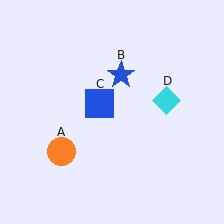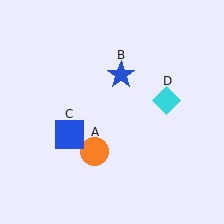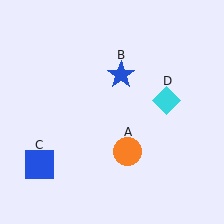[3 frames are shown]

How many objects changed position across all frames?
2 objects changed position: orange circle (object A), blue square (object C).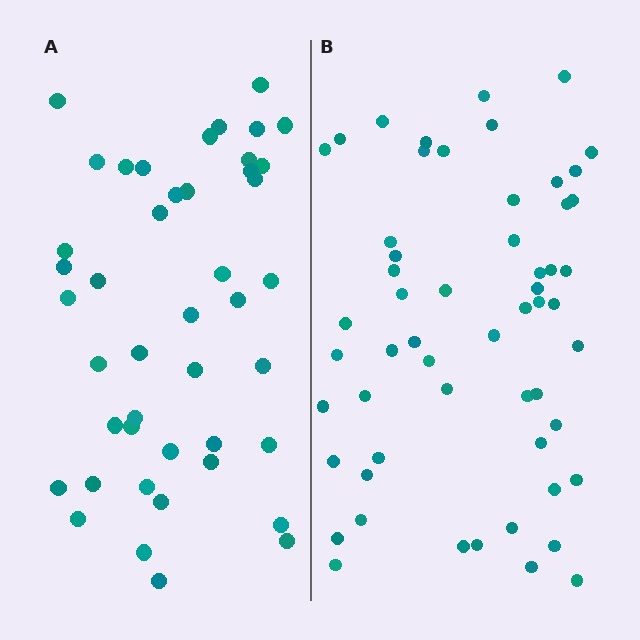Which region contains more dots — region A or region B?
Region B (the right region) has more dots.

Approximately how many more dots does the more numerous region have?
Region B has roughly 12 or so more dots than region A.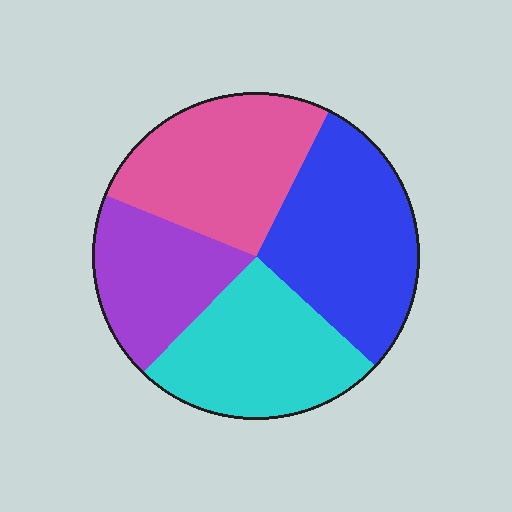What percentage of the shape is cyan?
Cyan takes up about one quarter (1/4) of the shape.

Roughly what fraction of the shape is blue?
Blue takes up between a sixth and a third of the shape.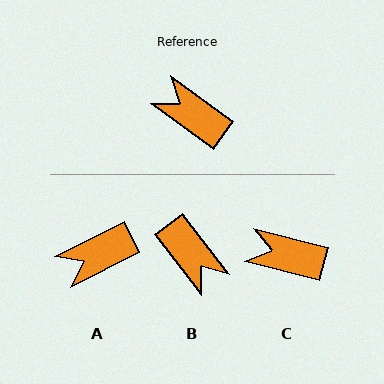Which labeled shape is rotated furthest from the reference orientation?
B, about 163 degrees away.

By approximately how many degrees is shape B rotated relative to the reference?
Approximately 163 degrees counter-clockwise.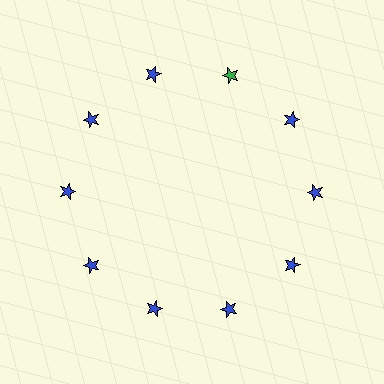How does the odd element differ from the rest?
It has a different color: green instead of blue.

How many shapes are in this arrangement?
There are 10 shapes arranged in a ring pattern.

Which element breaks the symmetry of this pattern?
The green star at roughly the 1 o'clock position breaks the symmetry. All other shapes are blue stars.